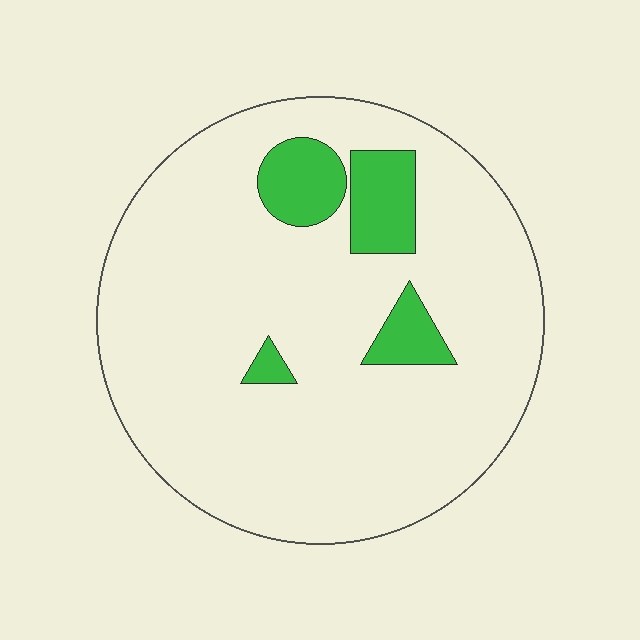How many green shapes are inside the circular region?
4.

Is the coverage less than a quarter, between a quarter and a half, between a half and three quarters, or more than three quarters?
Less than a quarter.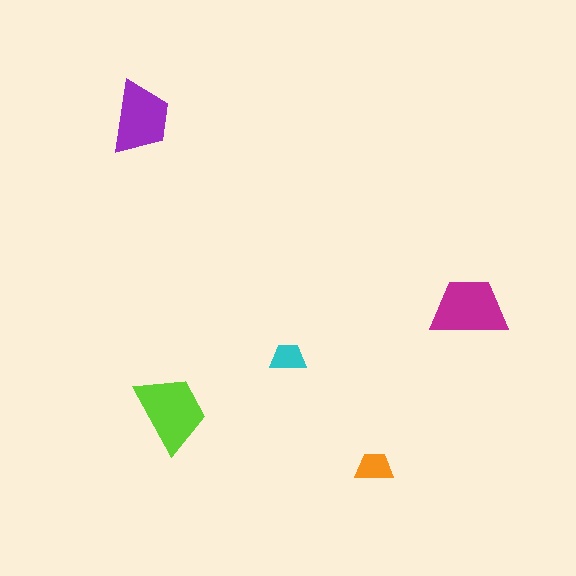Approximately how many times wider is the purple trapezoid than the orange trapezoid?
About 2 times wider.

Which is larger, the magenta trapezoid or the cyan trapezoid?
The magenta one.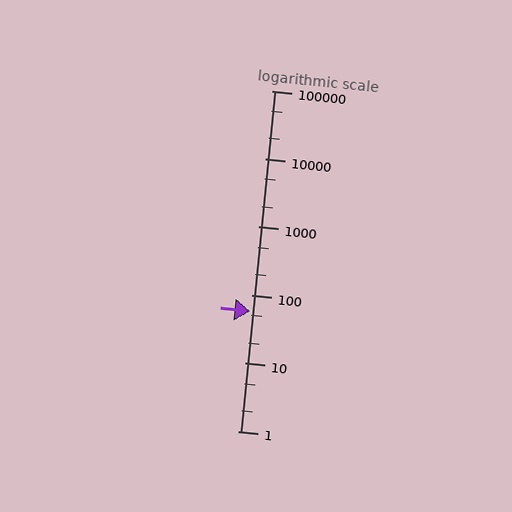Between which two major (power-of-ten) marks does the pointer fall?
The pointer is between 10 and 100.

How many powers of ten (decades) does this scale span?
The scale spans 5 decades, from 1 to 100000.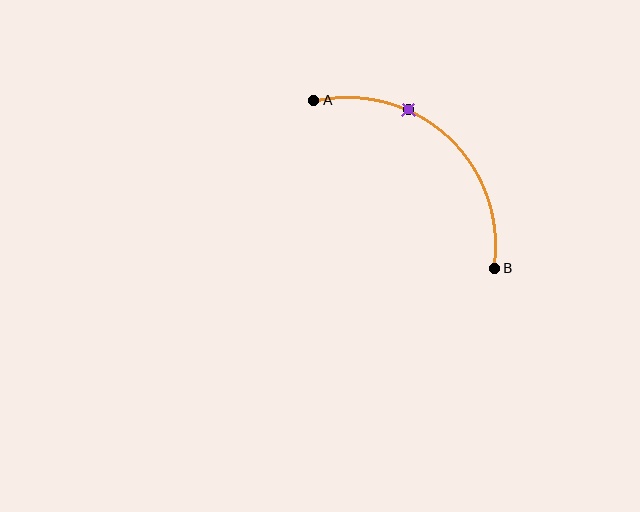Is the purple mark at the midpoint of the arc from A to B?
No. The purple mark lies on the arc but is closer to endpoint A. The arc midpoint would be at the point on the curve equidistant along the arc from both A and B.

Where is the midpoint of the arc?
The arc midpoint is the point on the curve farthest from the straight line joining A and B. It sits above and to the right of that line.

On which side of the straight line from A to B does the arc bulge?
The arc bulges above and to the right of the straight line connecting A and B.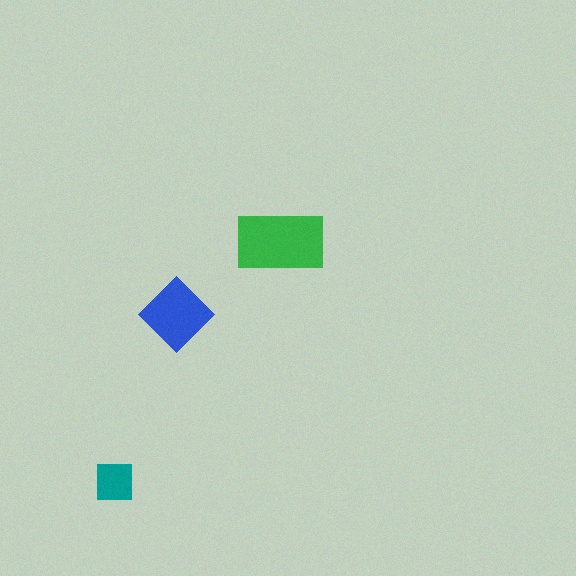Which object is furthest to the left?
The teal square is leftmost.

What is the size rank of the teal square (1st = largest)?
3rd.